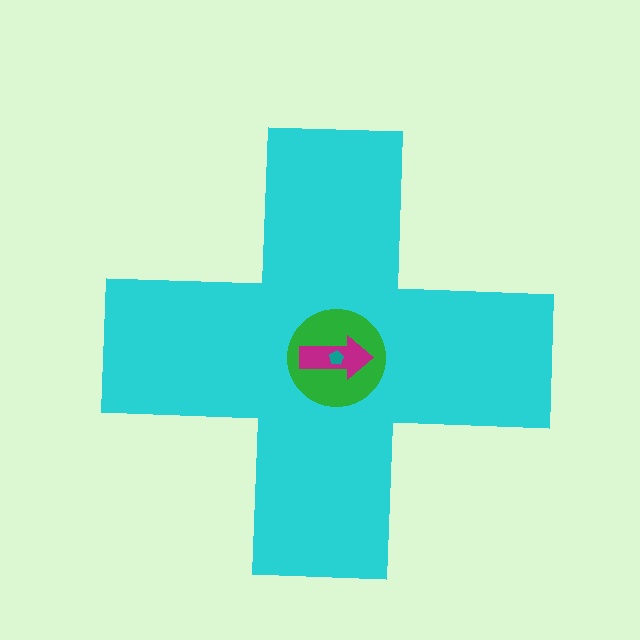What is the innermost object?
The teal pentagon.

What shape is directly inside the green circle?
The magenta arrow.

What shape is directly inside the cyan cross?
The green circle.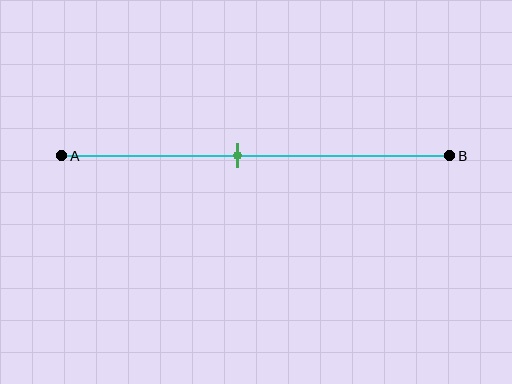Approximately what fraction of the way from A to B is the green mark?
The green mark is approximately 45% of the way from A to B.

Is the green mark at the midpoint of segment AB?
No, the mark is at about 45% from A, not at the 50% midpoint.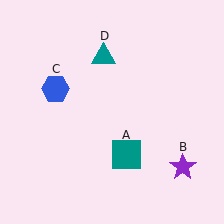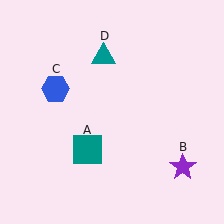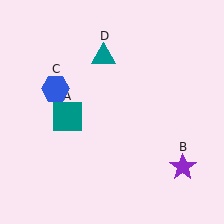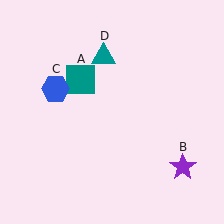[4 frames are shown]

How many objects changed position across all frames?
1 object changed position: teal square (object A).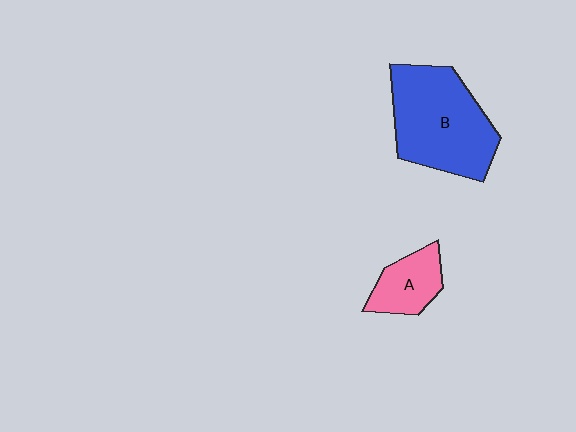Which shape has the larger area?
Shape B (blue).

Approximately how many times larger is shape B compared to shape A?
Approximately 2.5 times.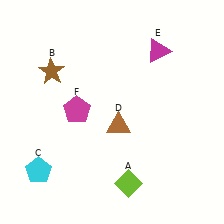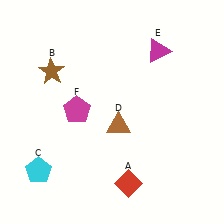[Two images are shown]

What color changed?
The diamond (A) changed from lime in Image 1 to red in Image 2.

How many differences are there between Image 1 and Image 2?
There is 1 difference between the two images.